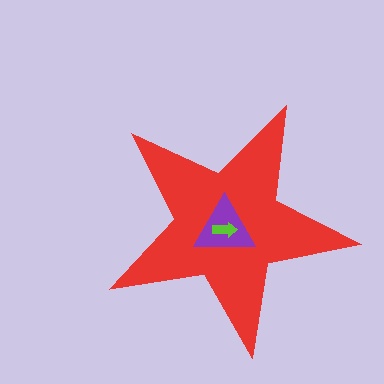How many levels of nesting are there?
3.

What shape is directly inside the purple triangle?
The lime arrow.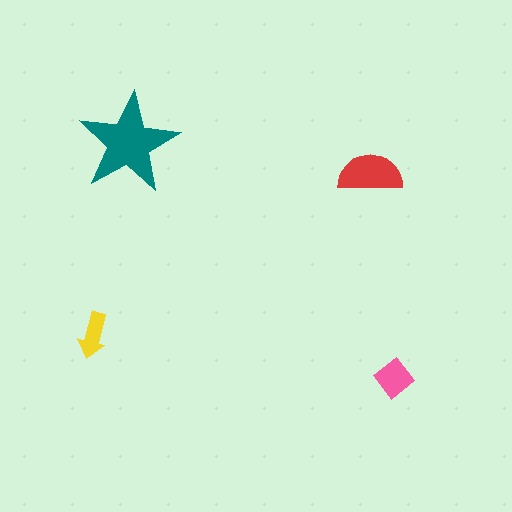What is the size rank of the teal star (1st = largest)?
1st.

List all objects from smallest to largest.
The yellow arrow, the pink diamond, the red semicircle, the teal star.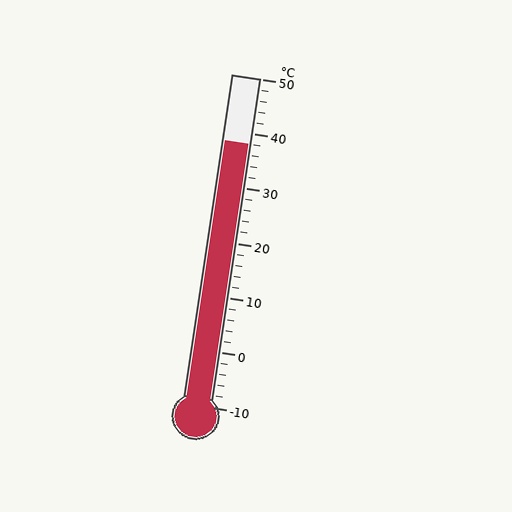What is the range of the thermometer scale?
The thermometer scale ranges from -10°C to 50°C.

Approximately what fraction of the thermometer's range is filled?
The thermometer is filled to approximately 80% of its range.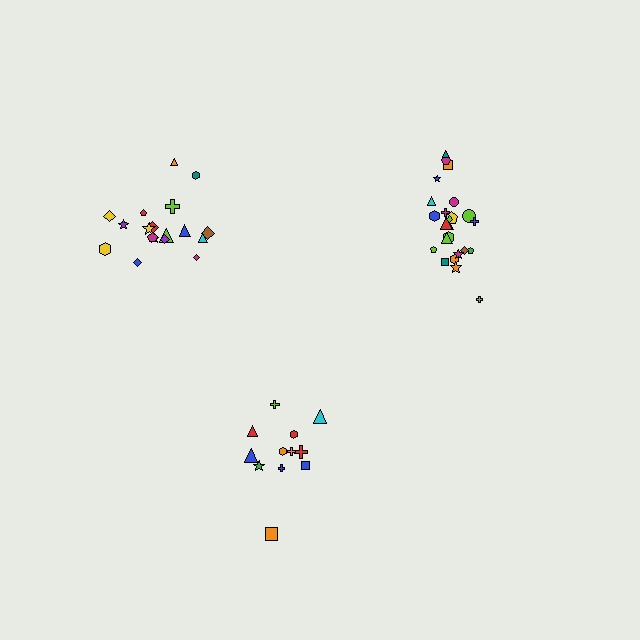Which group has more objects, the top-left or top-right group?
The top-right group.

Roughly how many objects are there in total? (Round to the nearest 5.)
Roughly 55 objects in total.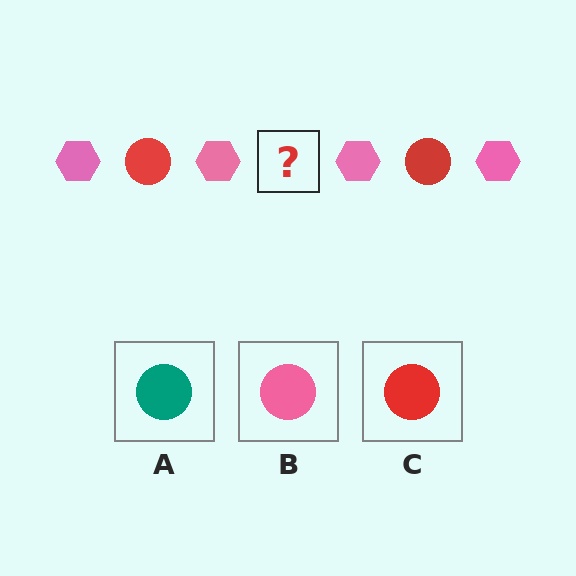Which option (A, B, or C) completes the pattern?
C.